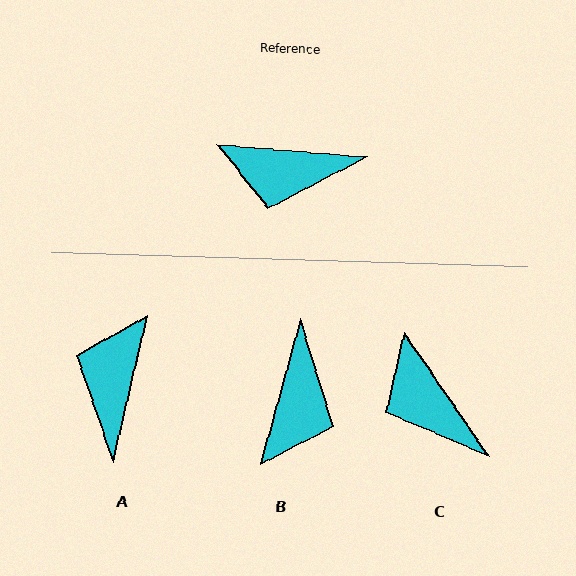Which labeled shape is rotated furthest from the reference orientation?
A, about 99 degrees away.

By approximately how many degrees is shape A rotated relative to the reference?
Approximately 99 degrees clockwise.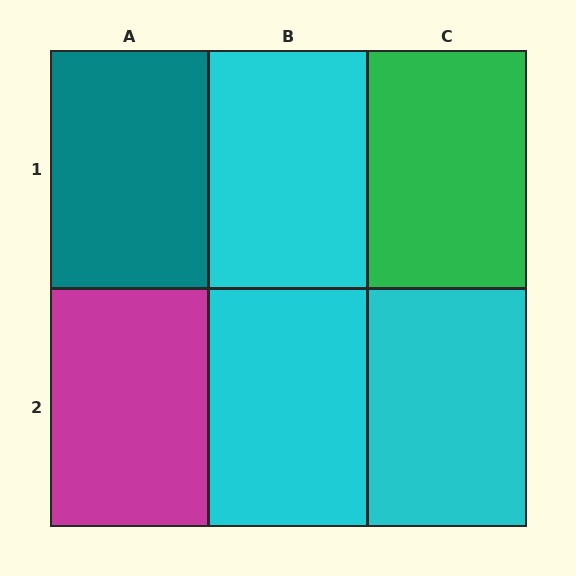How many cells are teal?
1 cell is teal.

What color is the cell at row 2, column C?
Cyan.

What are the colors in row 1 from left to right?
Teal, cyan, green.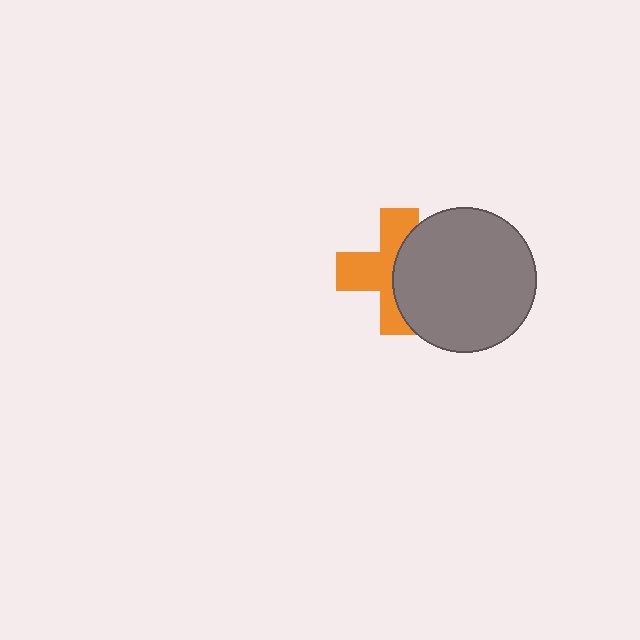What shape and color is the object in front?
The object in front is a gray circle.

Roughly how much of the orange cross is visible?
About half of it is visible (roughly 54%).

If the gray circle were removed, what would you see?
You would see the complete orange cross.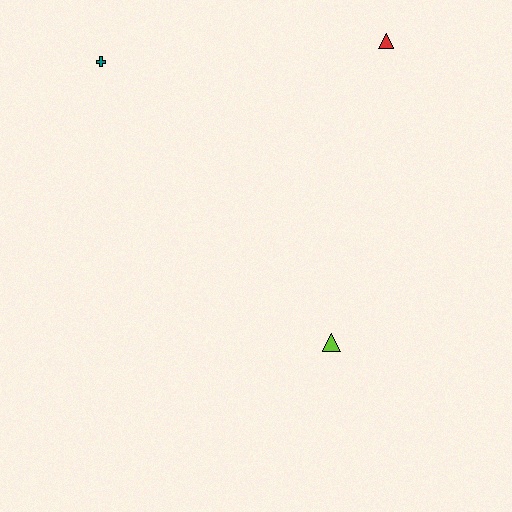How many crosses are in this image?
There is 1 cross.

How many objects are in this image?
There are 3 objects.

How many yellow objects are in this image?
There are no yellow objects.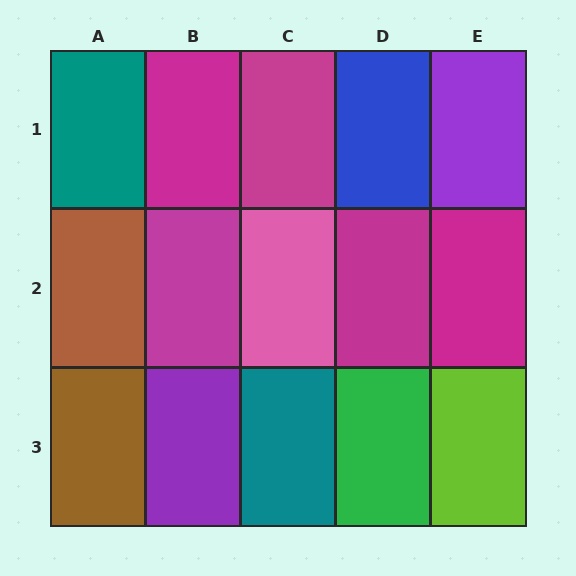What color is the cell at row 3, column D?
Green.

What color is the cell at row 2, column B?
Magenta.